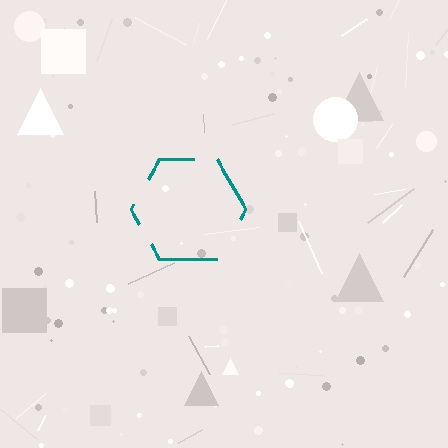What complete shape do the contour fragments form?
The contour fragments form a hexagon.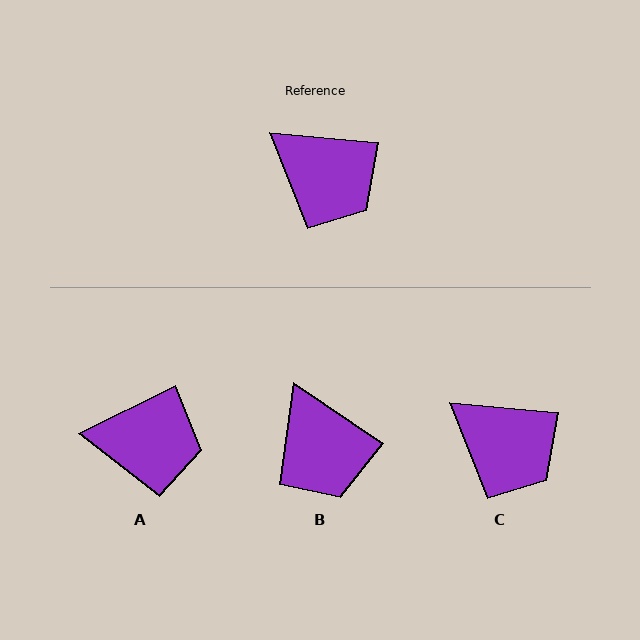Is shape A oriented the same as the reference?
No, it is off by about 31 degrees.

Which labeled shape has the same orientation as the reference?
C.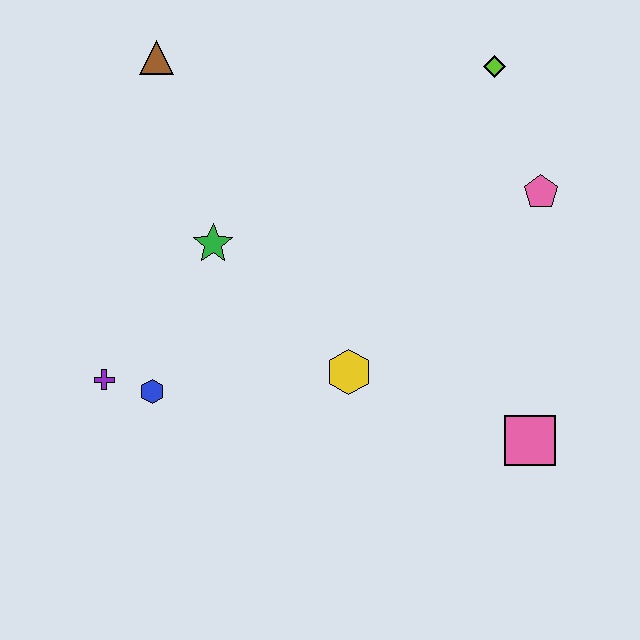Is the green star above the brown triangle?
No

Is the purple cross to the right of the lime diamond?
No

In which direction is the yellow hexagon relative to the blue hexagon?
The yellow hexagon is to the right of the blue hexagon.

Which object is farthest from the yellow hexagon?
The brown triangle is farthest from the yellow hexagon.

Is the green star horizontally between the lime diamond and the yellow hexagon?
No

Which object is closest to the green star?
The blue hexagon is closest to the green star.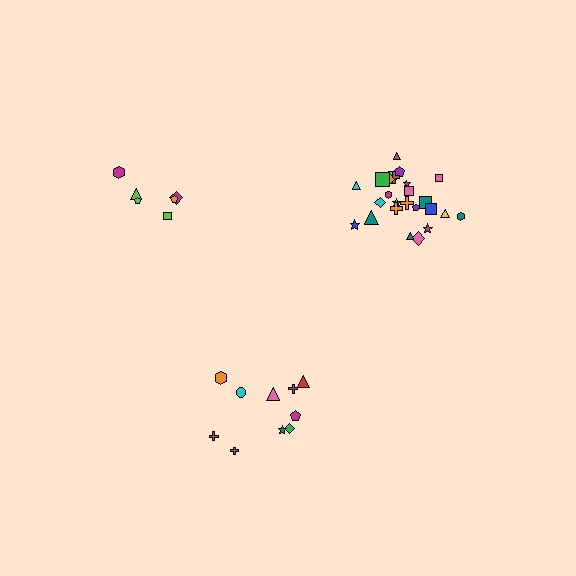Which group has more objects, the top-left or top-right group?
The top-right group.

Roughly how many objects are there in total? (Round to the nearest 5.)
Roughly 40 objects in total.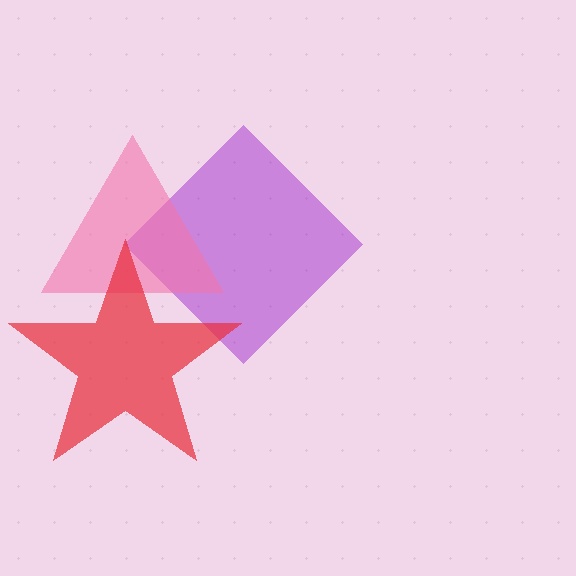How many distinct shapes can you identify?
There are 3 distinct shapes: a purple diamond, a pink triangle, a red star.